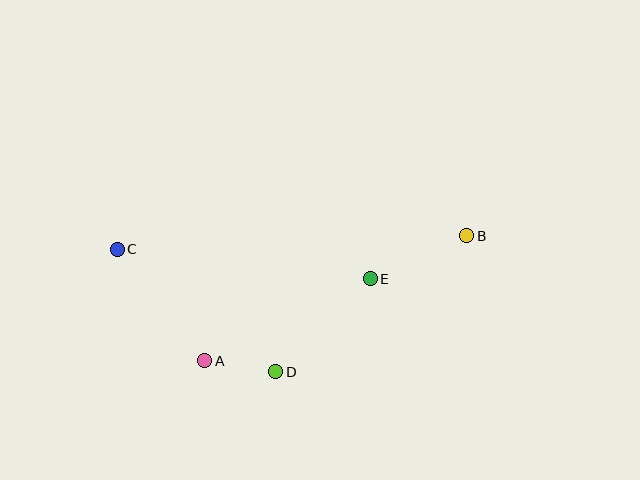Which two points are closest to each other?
Points A and D are closest to each other.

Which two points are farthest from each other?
Points B and C are farthest from each other.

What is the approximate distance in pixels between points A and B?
The distance between A and B is approximately 290 pixels.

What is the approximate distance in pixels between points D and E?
The distance between D and E is approximately 133 pixels.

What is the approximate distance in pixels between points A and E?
The distance between A and E is approximately 185 pixels.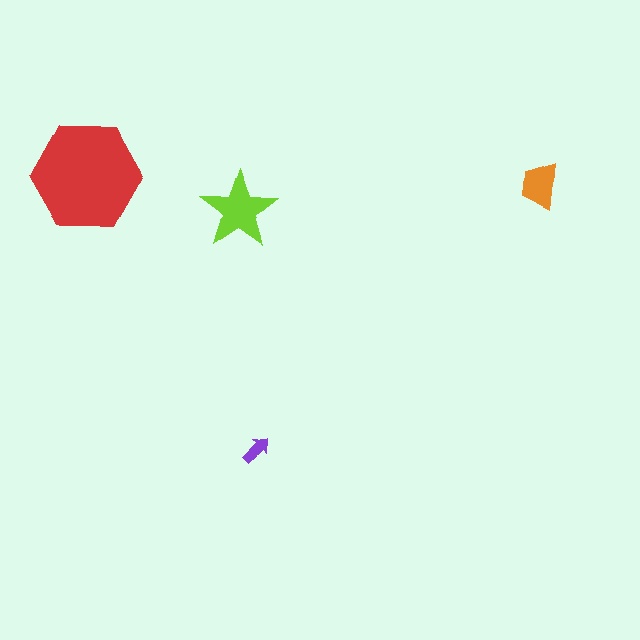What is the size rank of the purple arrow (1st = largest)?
4th.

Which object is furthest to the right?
The orange trapezoid is rightmost.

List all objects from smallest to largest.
The purple arrow, the orange trapezoid, the lime star, the red hexagon.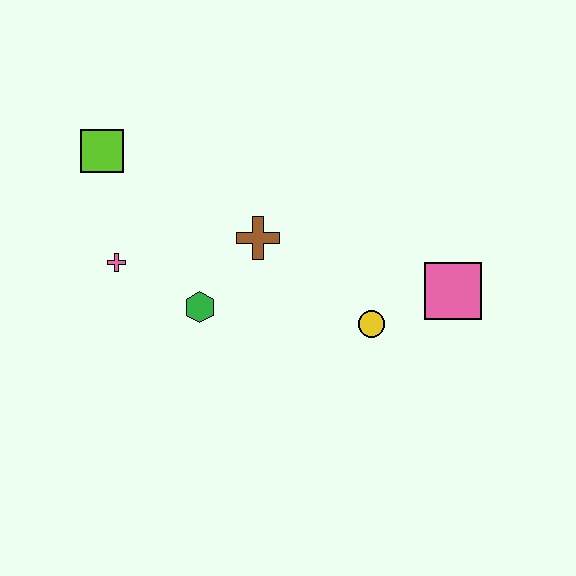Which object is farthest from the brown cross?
The pink square is farthest from the brown cross.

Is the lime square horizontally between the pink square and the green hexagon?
No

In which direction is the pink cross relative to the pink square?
The pink cross is to the left of the pink square.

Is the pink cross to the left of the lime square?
No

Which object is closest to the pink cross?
The green hexagon is closest to the pink cross.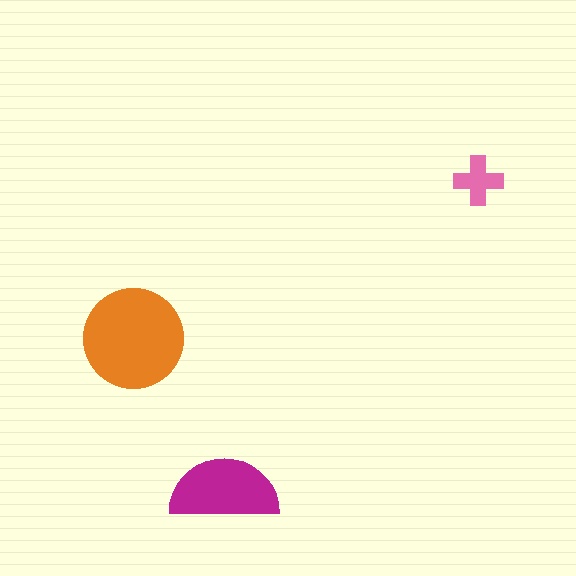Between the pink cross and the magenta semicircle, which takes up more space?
The magenta semicircle.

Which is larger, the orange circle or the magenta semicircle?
The orange circle.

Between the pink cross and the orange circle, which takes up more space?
The orange circle.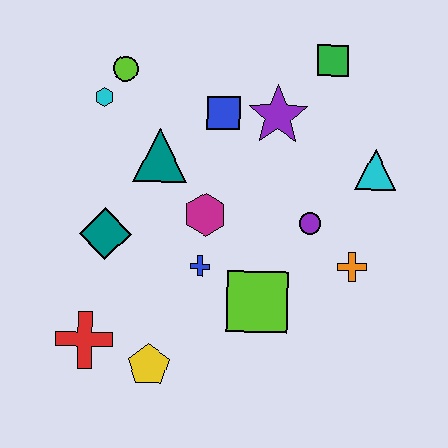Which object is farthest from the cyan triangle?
The red cross is farthest from the cyan triangle.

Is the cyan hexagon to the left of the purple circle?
Yes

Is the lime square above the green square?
No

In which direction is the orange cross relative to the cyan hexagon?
The orange cross is to the right of the cyan hexagon.